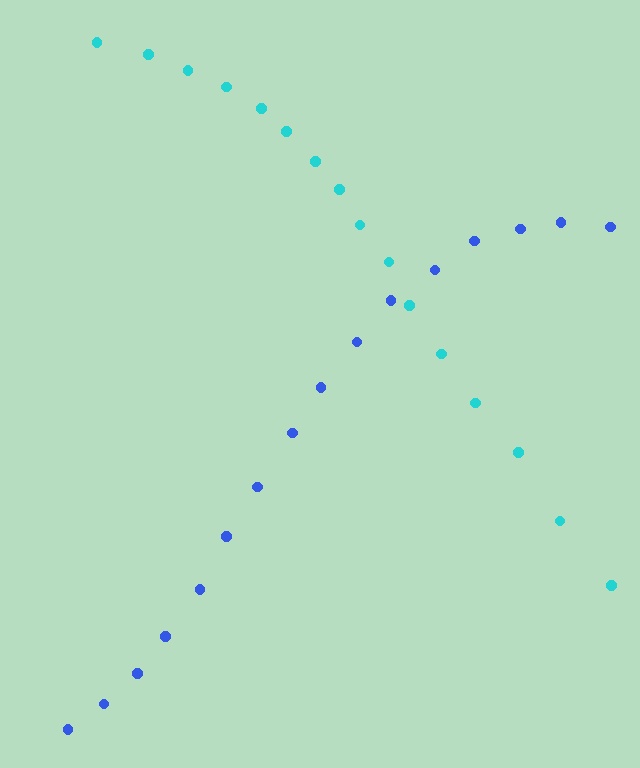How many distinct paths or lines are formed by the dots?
There are 2 distinct paths.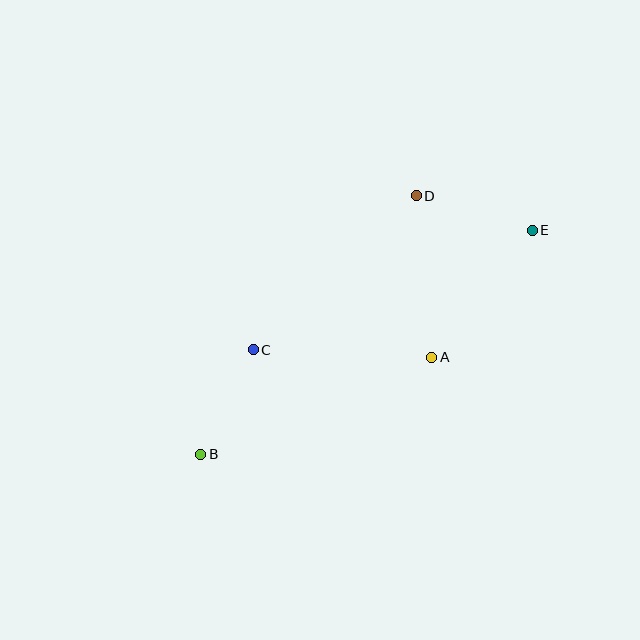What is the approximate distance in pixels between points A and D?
The distance between A and D is approximately 162 pixels.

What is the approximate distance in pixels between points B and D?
The distance between B and D is approximately 336 pixels.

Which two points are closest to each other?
Points B and C are closest to each other.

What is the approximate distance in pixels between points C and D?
The distance between C and D is approximately 224 pixels.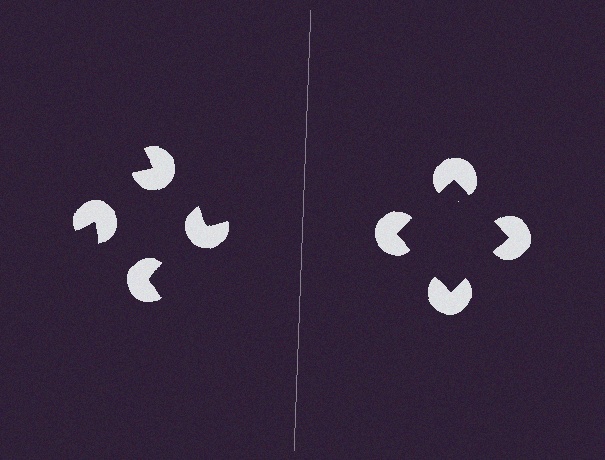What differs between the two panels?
The pac-man discs are positioned identically on both sides; only the wedge orientations differ. On the right they align to a square; on the left they are misaligned.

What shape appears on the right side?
An illusory square.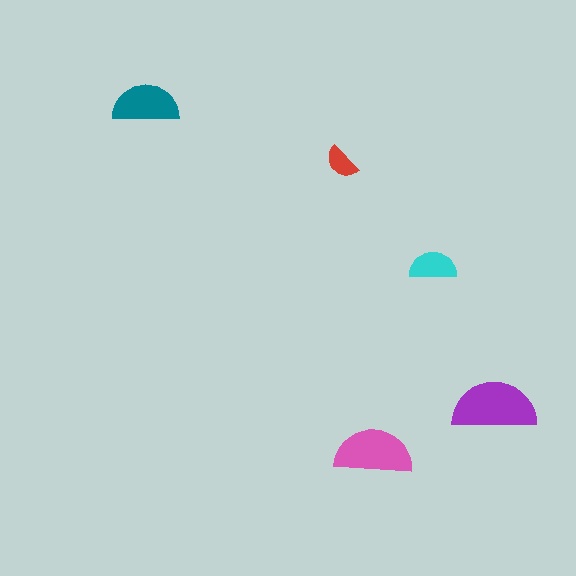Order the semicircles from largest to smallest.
the purple one, the pink one, the teal one, the cyan one, the red one.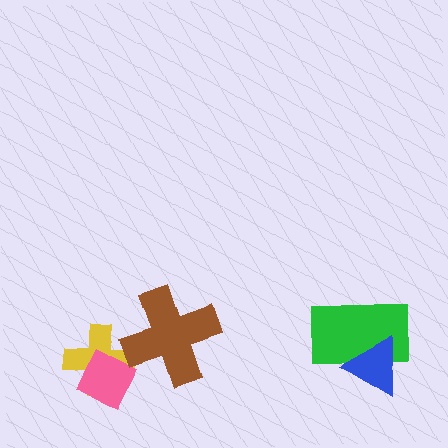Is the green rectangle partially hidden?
Yes, it is partially covered by another shape.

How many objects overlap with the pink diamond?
1 object overlaps with the pink diamond.